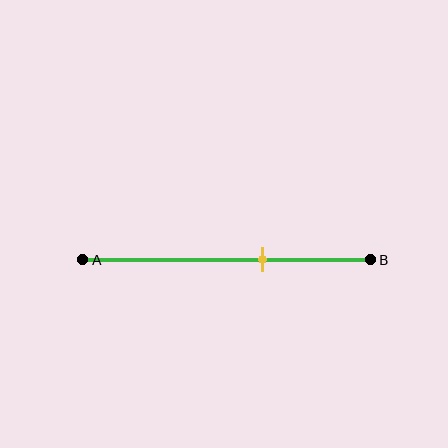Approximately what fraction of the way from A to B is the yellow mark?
The yellow mark is approximately 60% of the way from A to B.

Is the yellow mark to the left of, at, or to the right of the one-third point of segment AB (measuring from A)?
The yellow mark is to the right of the one-third point of segment AB.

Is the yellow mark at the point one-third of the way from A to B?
No, the mark is at about 60% from A, not at the 33% one-third point.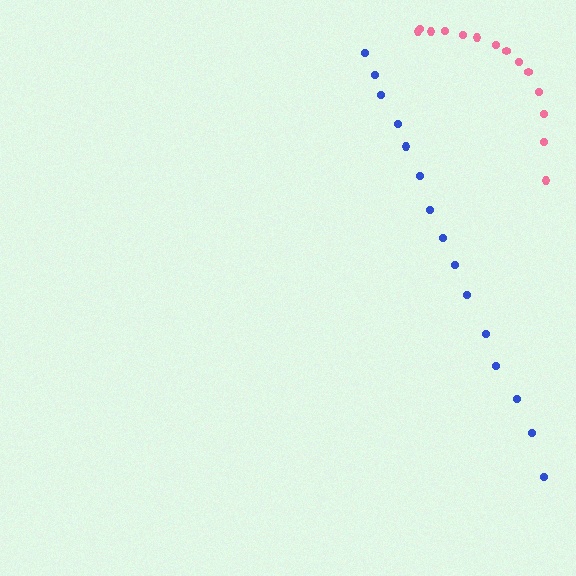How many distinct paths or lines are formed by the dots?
There are 2 distinct paths.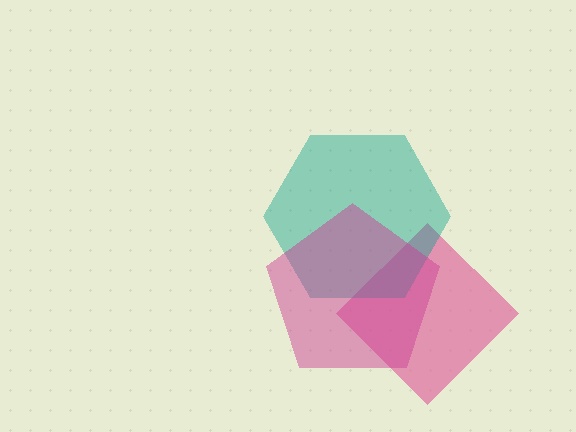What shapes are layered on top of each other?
The layered shapes are: a pink diamond, a teal hexagon, a magenta pentagon.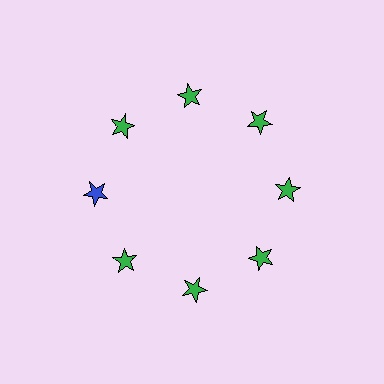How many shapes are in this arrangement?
There are 8 shapes arranged in a ring pattern.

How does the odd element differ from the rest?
It has a different color: blue instead of green.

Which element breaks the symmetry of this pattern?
The blue star at roughly the 9 o'clock position breaks the symmetry. All other shapes are green stars.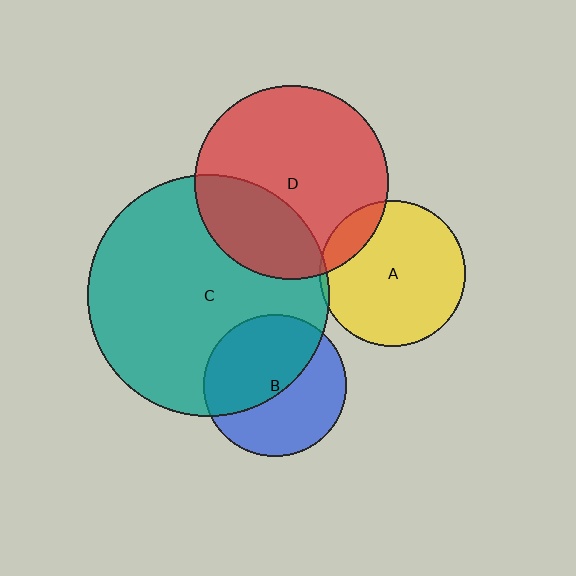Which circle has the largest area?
Circle C (teal).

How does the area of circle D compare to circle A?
Approximately 1.8 times.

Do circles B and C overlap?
Yes.